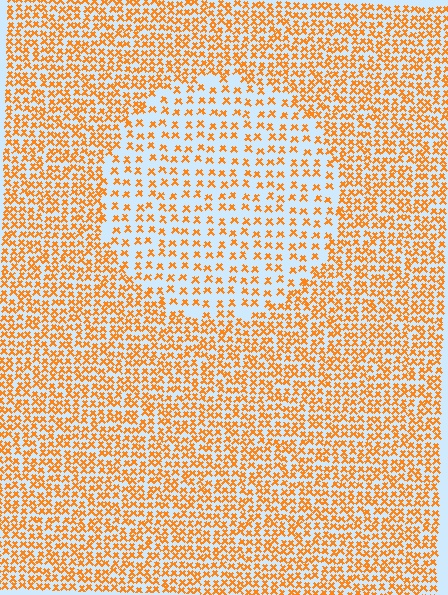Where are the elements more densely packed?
The elements are more densely packed outside the circle boundary.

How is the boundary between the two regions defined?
The boundary is defined by a change in element density (approximately 2.0x ratio). All elements are the same color, size, and shape.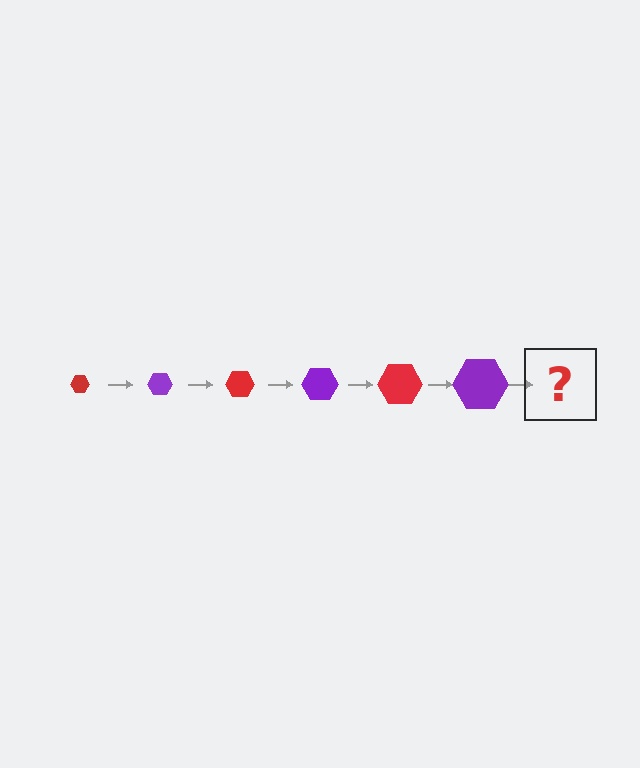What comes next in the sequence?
The next element should be a red hexagon, larger than the previous one.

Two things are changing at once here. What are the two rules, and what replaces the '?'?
The two rules are that the hexagon grows larger each step and the color cycles through red and purple. The '?' should be a red hexagon, larger than the previous one.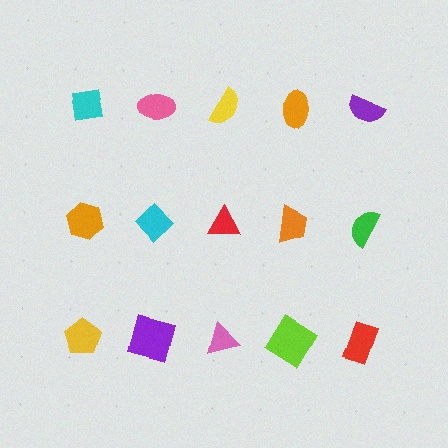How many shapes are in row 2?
5 shapes.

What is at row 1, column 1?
A cyan square.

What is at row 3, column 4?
A lime diamond.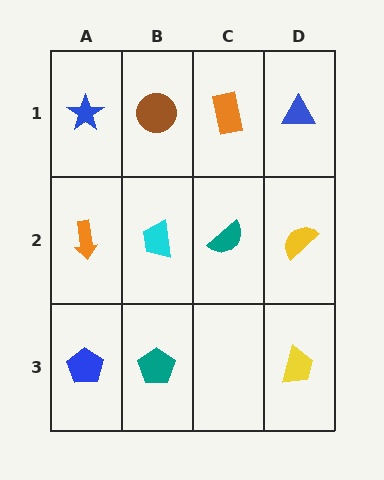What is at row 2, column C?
A teal semicircle.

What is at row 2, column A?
An orange arrow.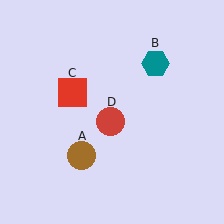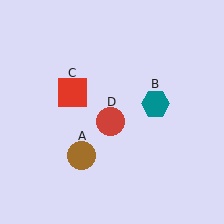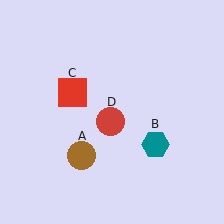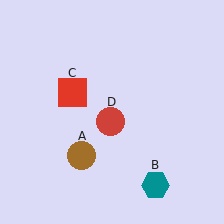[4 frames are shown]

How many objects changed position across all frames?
1 object changed position: teal hexagon (object B).